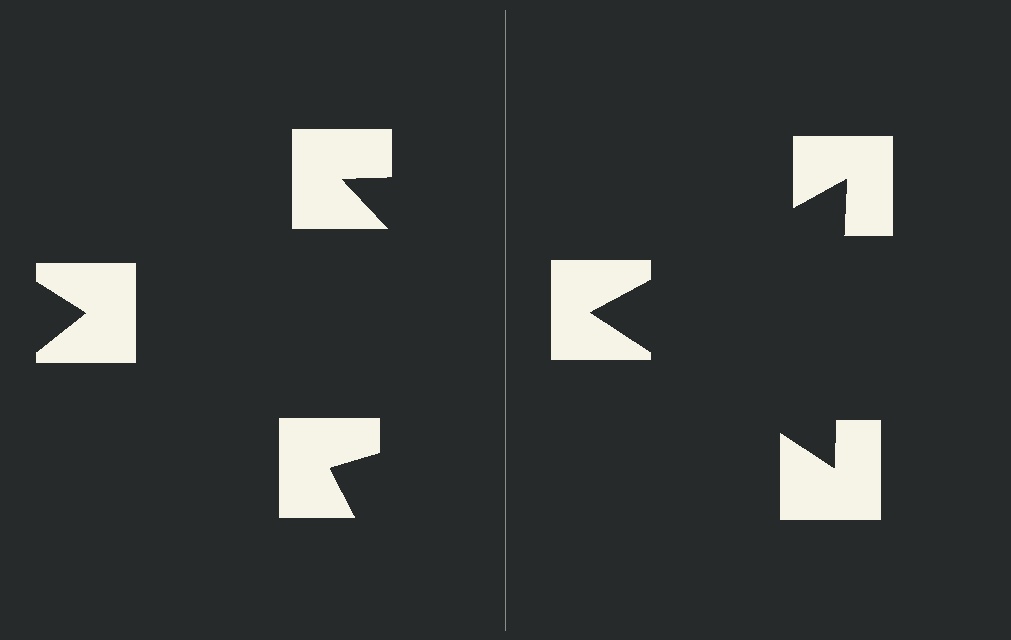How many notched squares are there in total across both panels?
6 — 3 on each side.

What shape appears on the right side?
An illusory triangle.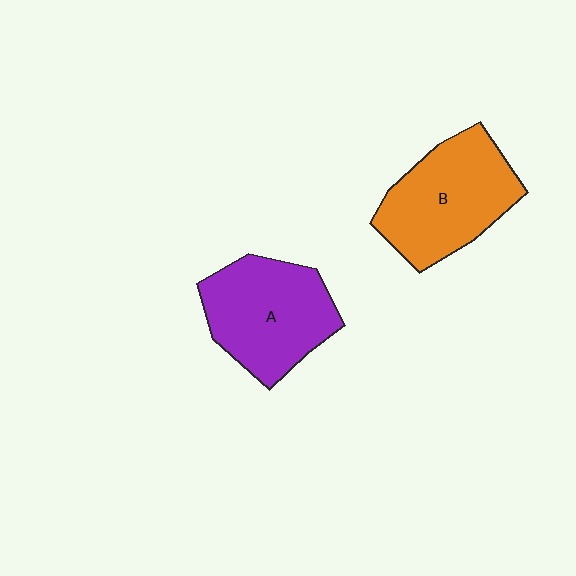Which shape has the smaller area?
Shape A (purple).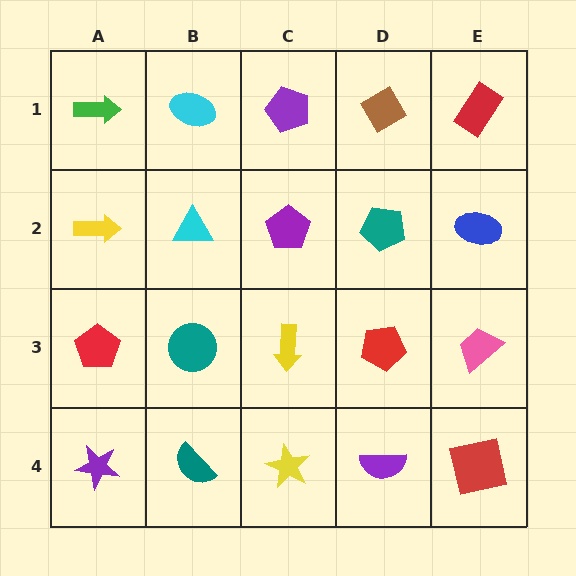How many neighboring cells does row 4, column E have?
2.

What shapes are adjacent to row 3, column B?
A cyan triangle (row 2, column B), a teal semicircle (row 4, column B), a red pentagon (row 3, column A), a yellow arrow (row 3, column C).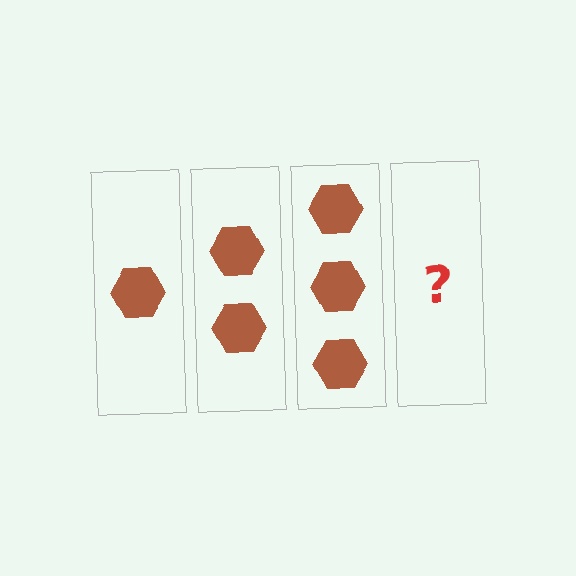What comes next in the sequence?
The next element should be 4 hexagons.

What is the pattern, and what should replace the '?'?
The pattern is that each step adds one more hexagon. The '?' should be 4 hexagons.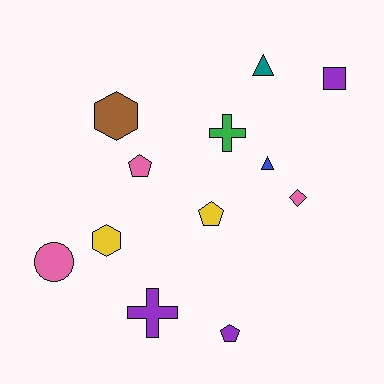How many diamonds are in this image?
There is 1 diamond.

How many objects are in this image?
There are 12 objects.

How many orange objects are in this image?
There are no orange objects.